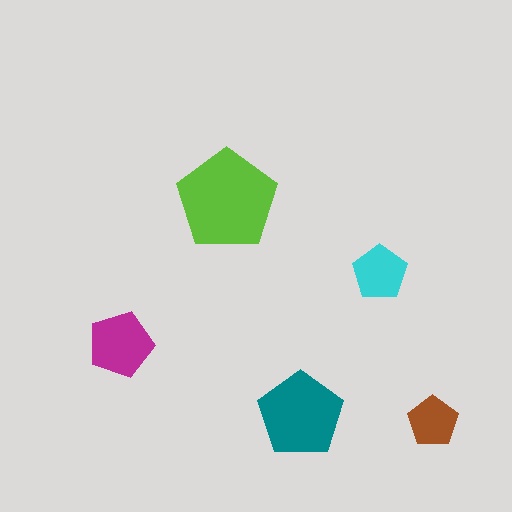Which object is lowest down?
The brown pentagon is bottommost.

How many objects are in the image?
There are 5 objects in the image.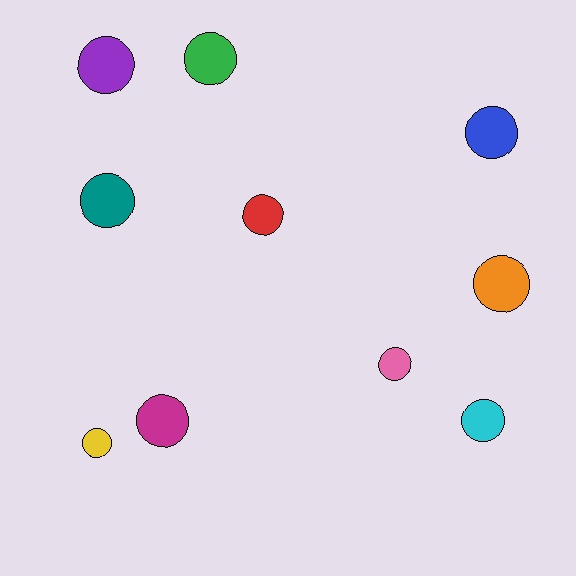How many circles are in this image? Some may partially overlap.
There are 10 circles.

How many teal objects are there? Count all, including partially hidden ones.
There is 1 teal object.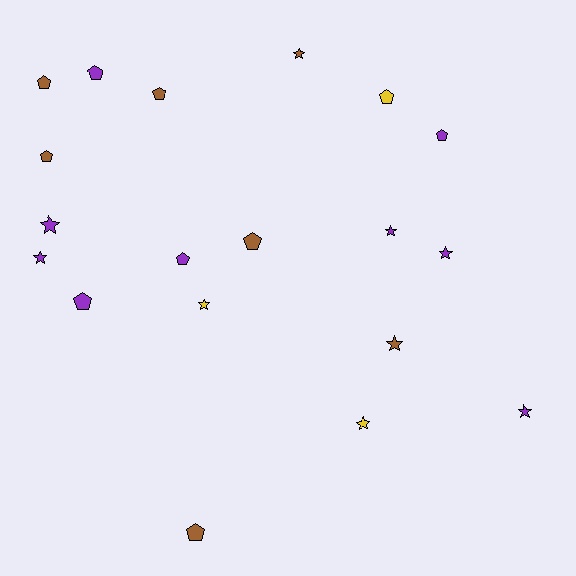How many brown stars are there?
There are 2 brown stars.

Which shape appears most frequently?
Pentagon, with 10 objects.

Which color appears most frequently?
Purple, with 9 objects.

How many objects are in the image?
There are 19 objects.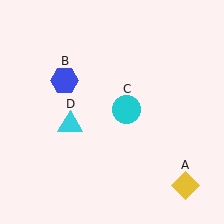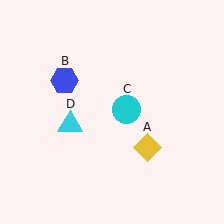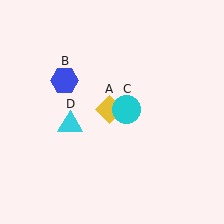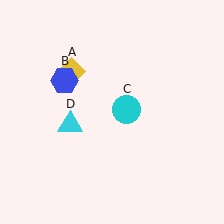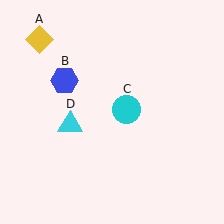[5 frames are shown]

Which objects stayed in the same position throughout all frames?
Blue hexagon (object B) and cyan circle (object C) and cyan triangle (object D) remained stationary.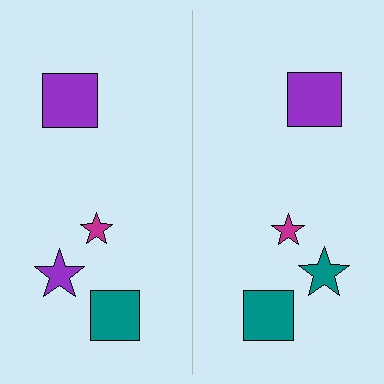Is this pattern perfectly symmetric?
No, the pattern is not perfectly symmetric. The teal star on the right side breaks the symmetry — its mirror counterpart is purple.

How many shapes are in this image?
There are 8 shapes in this image.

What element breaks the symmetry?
The teal star on the right side breaks the symmetry — its mirror counterpart is purple.